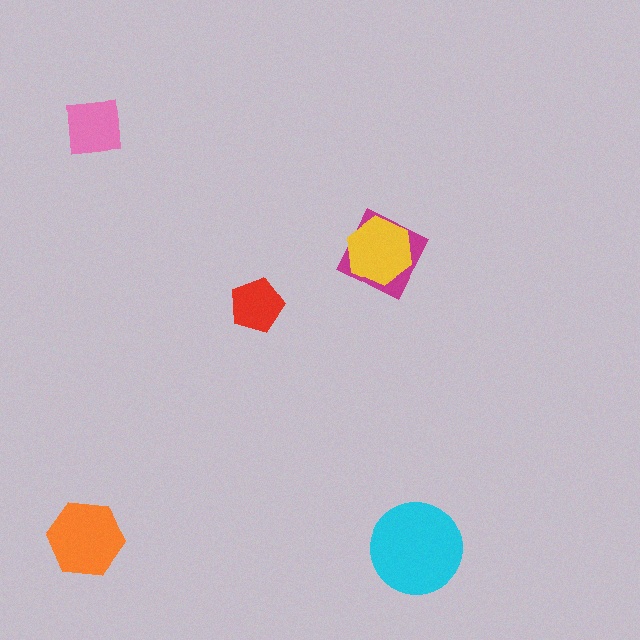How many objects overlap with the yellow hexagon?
1 object overlaps with the yellow hexagon.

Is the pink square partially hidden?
No, no other shape covers it.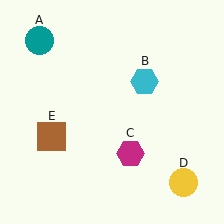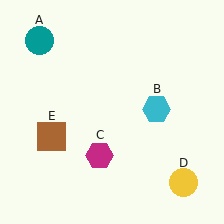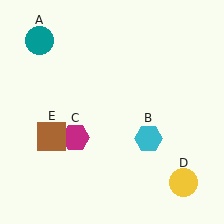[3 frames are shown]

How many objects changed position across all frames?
2 objects changed position: cyan hexagon (object B), magenta hexagon (object C).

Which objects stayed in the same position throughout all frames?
Teal circle (object A) and yellow circle (object D) and brown square (object E) remained stationary.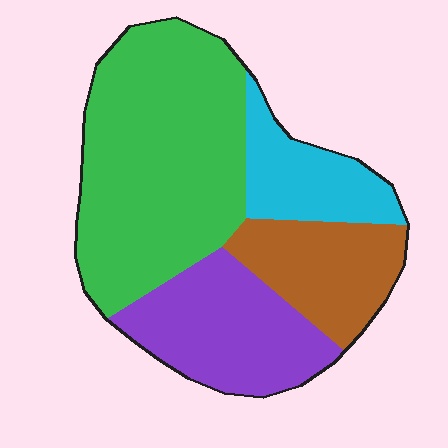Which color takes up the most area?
Green, at roughly 45%.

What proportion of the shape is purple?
Purple covers 23% of the shape.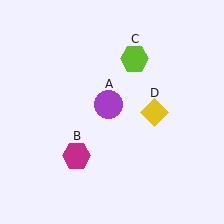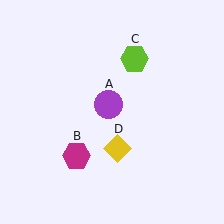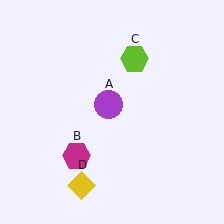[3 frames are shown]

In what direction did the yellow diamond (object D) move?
The yellow diamond (object D) moved down and to the left.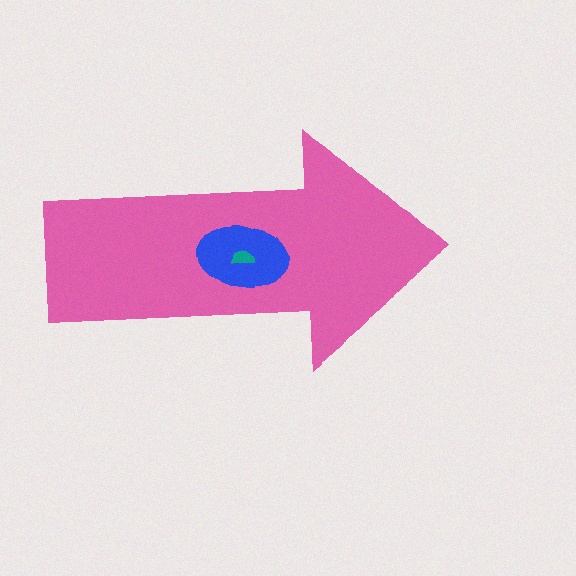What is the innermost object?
The teal semicircle.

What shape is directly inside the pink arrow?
The blue ellipse.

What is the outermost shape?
The pink arrow.